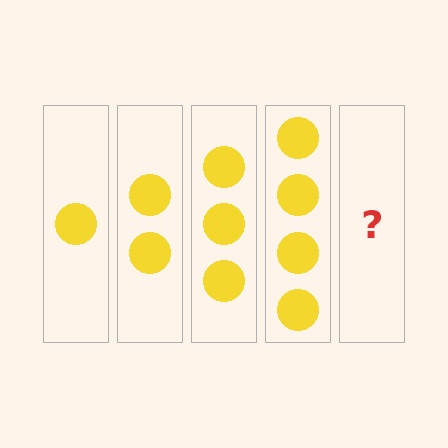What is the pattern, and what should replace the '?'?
The pattern is that each step adds one more circle. The '?' should be 5 circles.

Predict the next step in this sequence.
The next step is 5 circles.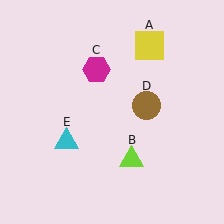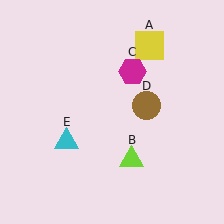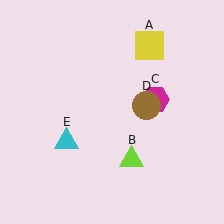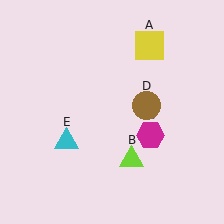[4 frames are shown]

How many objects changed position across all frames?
1 object changed position: magenta hexagon (object C).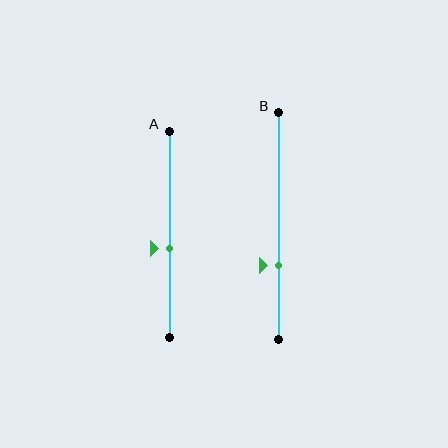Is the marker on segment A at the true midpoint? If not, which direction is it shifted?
No, the marker on segment A is shifted downward by about 7% of the segment length.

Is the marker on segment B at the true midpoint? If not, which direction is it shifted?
No, the marker on segment B is shifted downward by about 17% of the segment length.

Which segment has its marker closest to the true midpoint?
Segment A has its marker closest to the true midpoint.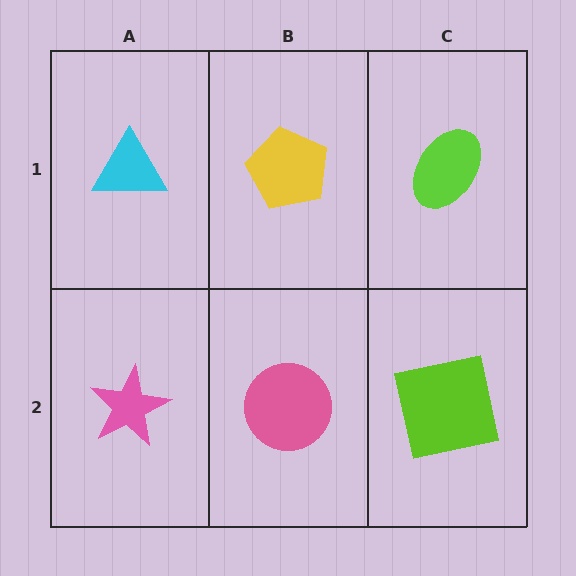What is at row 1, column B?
A yellow pentagon.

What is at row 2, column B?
A pink circle.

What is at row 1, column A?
A cyan triangle.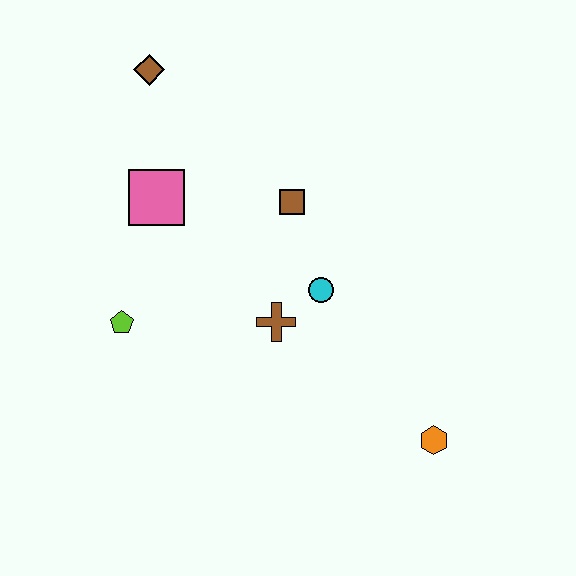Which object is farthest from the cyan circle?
The brown diamond is farthest from the cyan circle.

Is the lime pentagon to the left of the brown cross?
Yes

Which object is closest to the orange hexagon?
The cyan circle is closest to the orange hexagon.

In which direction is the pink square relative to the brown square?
The pink square is to the left of the brown square.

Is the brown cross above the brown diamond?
No